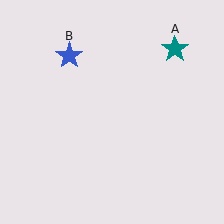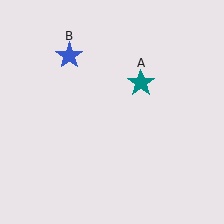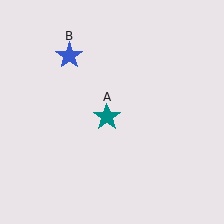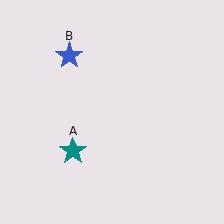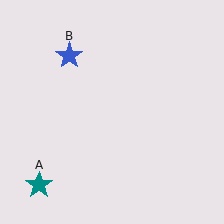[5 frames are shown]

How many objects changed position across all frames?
1 object changed position: teal star (object A).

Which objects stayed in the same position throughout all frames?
Blue star (object B) remained stationary.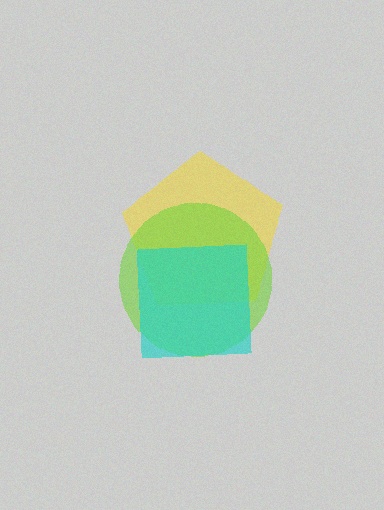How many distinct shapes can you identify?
There are 3 distinct shapes: a yellow pentagon, a lime circle, a cyan square.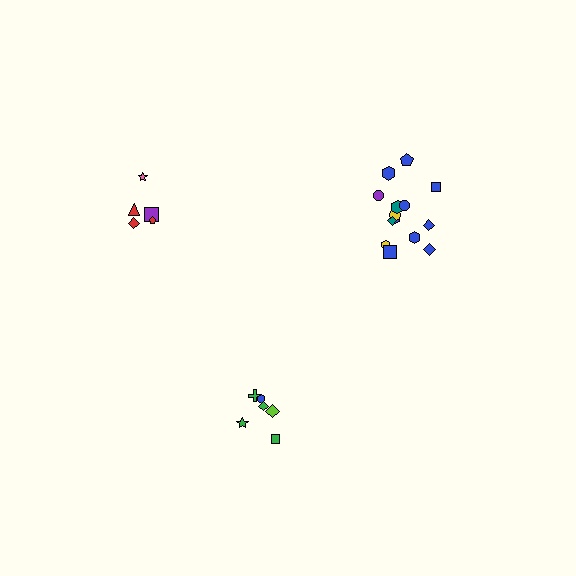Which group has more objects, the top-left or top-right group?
The top-right group.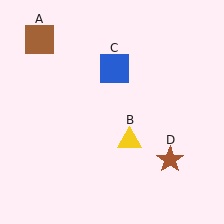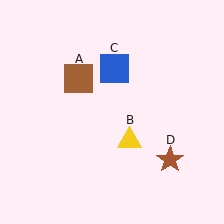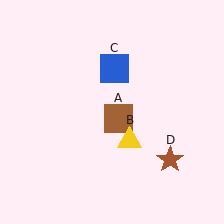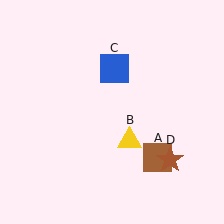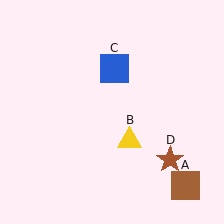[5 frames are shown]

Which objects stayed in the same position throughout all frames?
Yellow triangle (object B) and blue square (object C) and brown star (object D) remained stationary.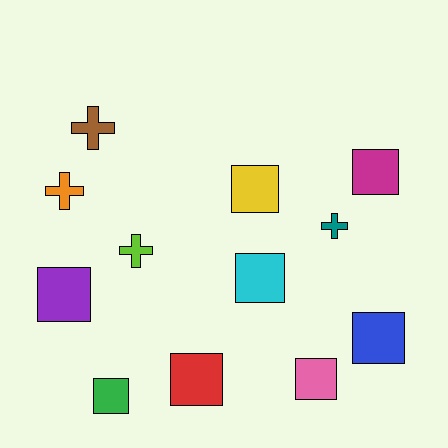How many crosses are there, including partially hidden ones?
There are 4 crosses.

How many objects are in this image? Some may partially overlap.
There are 12 objects.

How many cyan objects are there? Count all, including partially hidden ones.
There is 1 cyan object.